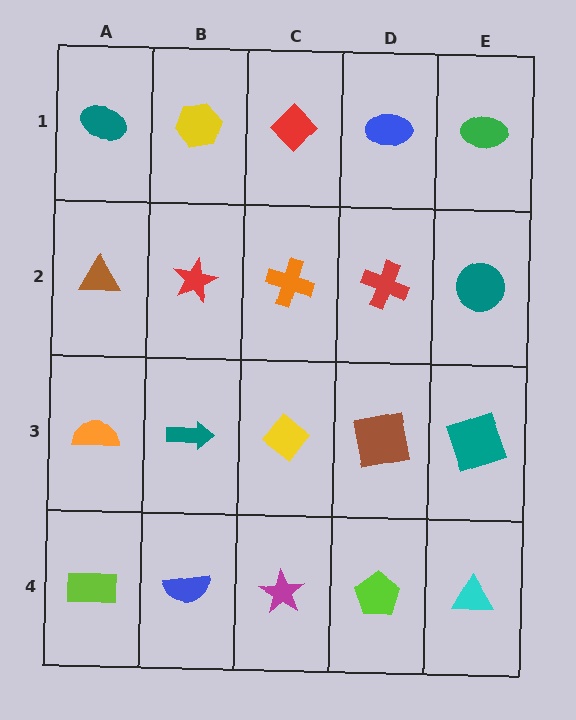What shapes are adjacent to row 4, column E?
A teal square (row 3, column E), a lime pentagon (row 4, column D).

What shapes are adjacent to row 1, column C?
An orange cross (row 2, column C), a yellow hexagon (row 1, column B), a blue ellipse (row 1, column D).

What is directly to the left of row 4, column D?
A magenta star.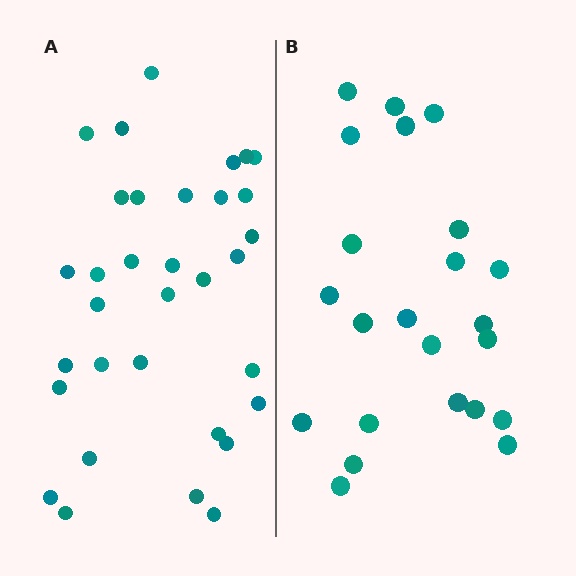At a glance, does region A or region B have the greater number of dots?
Region A (the left region) has more dots.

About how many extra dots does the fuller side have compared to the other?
Region A has roughly 10 or so more dots than region B.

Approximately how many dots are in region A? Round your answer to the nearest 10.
About 30 dots. (The exact count is 33, which rounds to 30.)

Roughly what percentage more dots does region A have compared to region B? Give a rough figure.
About 45% more.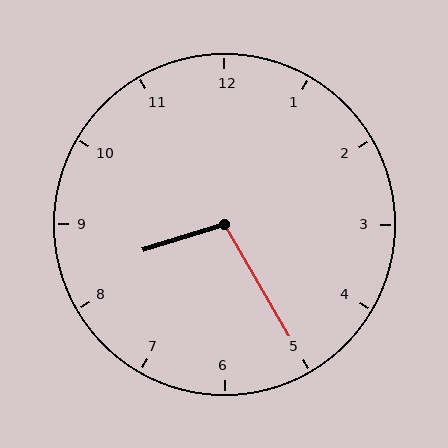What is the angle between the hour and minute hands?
Approximately 102 degrees.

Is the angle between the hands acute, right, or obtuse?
It is obtuse.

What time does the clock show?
8:25.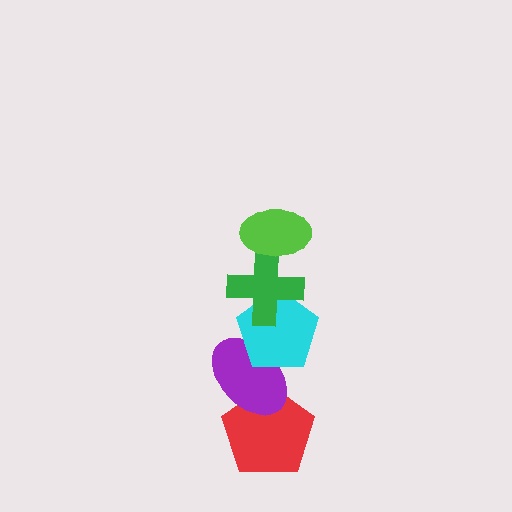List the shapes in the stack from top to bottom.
From top to bottom: the lime ellipse, the green cross, the cyan pentagon, the purple ellipse, the red pentagon.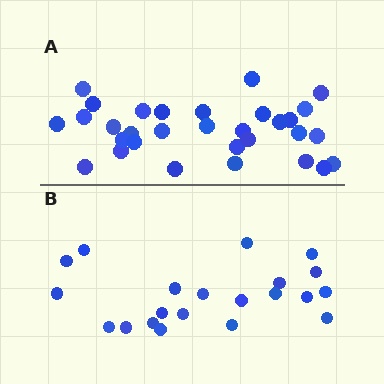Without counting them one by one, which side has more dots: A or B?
Region A (the top region) has more dots.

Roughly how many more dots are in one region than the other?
Region A has roughly 10 or so more dots than region B.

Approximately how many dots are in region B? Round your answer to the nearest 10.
About 20 dots. (The exact count is 21, which rounds to 20.)